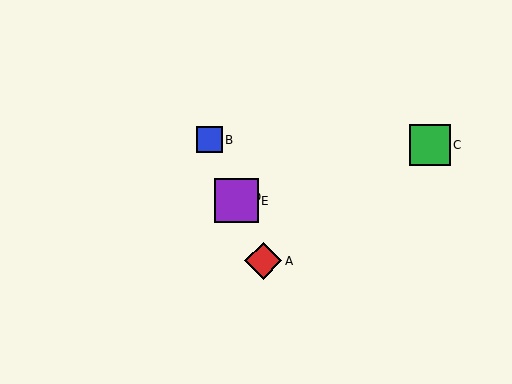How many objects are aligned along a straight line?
4 objects (A, B, D, E) are aligned along a straight line.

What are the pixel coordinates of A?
Object A is at (263, 261).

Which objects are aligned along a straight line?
Objects A, B, D, E are aligned along a straight line.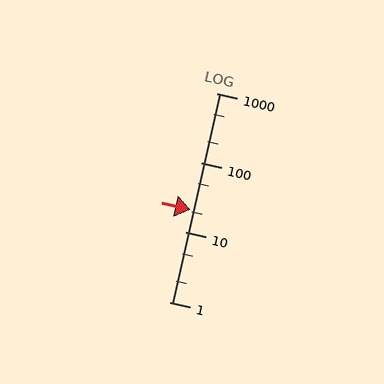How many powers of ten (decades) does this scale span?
The scale spans 3 decades, from 1 to 1000.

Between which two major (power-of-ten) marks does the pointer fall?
The pointer is between 10 and 100.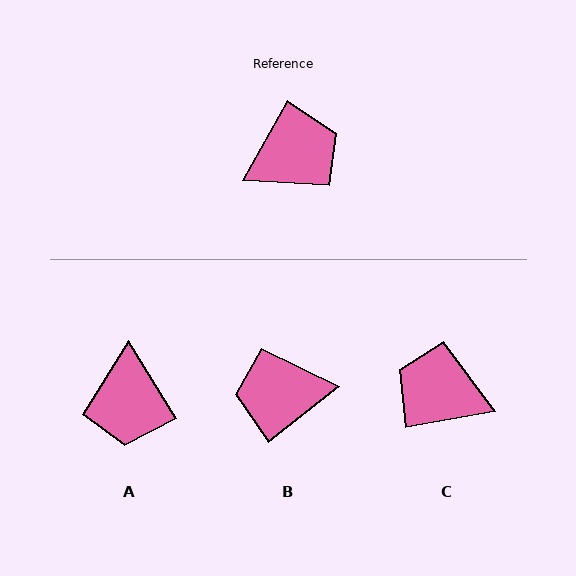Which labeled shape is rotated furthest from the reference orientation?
B, about 158 degrees away.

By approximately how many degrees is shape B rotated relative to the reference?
Approximately 158 degrees counter-clockwise.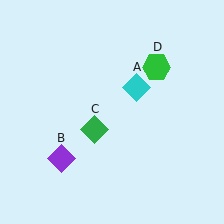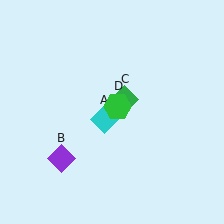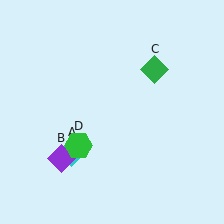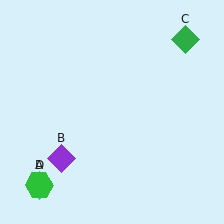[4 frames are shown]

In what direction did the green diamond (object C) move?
The green diamond (object C) moved up and to the right.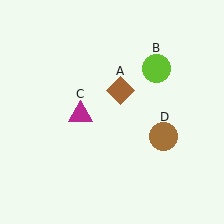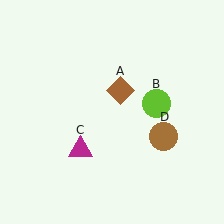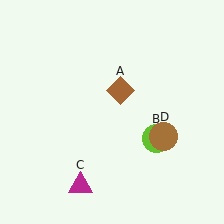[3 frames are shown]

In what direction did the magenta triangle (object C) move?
The magenta triangle (object C) moved down.